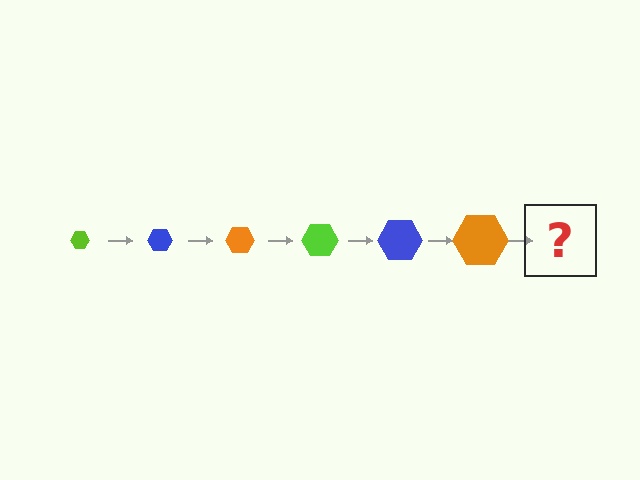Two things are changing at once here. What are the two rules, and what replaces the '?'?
The two rules are that the hexagon grows larger each step and the color cycles through lime, blue, and orange. The '?' should be a lime hexagon, larger than the previous one.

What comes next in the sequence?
The next element should be a lime hexagon, larger than the previous one.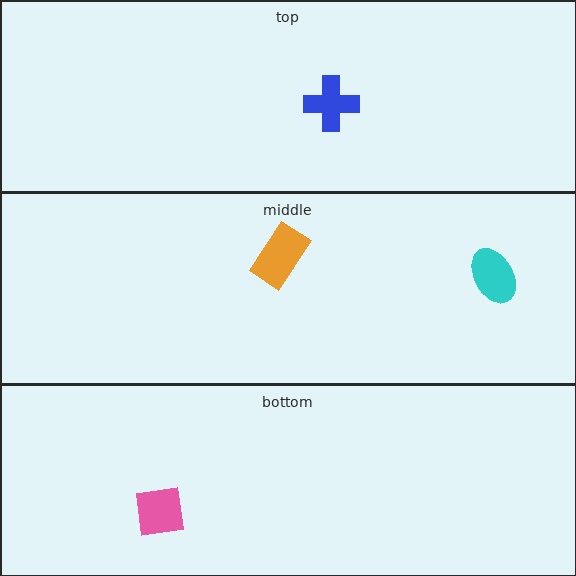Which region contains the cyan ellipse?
The middle region.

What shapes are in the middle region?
The orange rectangle, the cyan ellipse.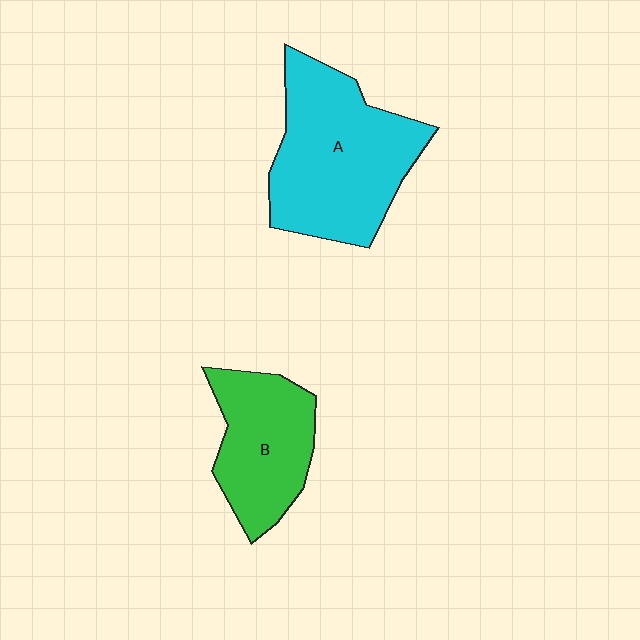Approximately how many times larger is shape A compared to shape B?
Approximately 1.5 times.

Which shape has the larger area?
Shape A (cyan).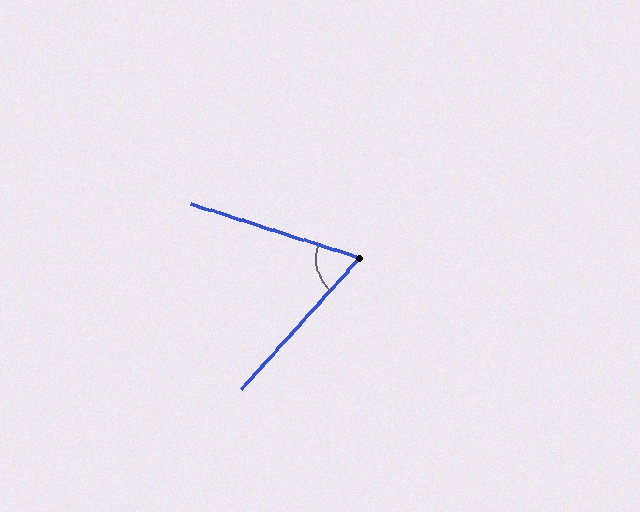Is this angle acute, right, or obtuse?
It is acute.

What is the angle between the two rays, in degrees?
Approximately 66 degrees.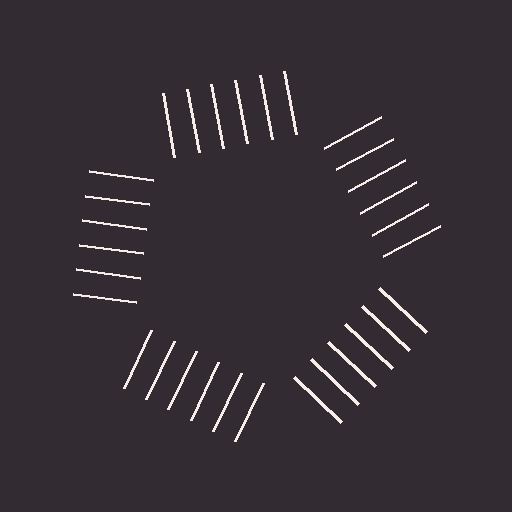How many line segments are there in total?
30 — 6 along each of the 5 edges.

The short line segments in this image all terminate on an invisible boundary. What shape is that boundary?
An illusory pentagon — the line segments terminate on its edges but no continuous stroke is drawn.